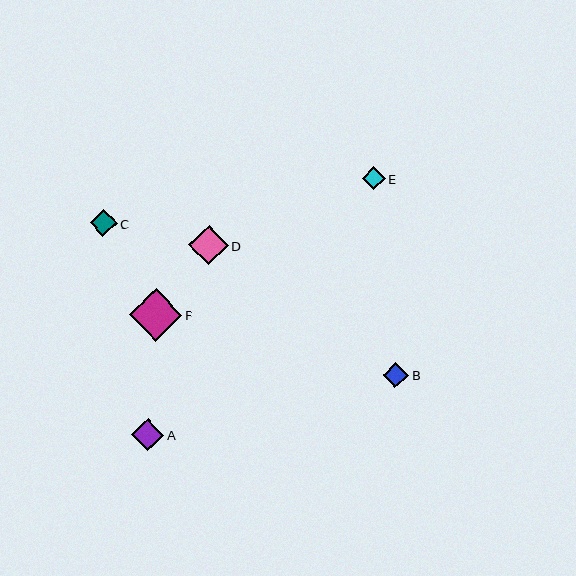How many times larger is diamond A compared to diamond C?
Diamond A is approximately 1.2 times the size of diamond C.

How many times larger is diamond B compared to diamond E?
Diamond B is approximately 1.1 times the size of diamond E.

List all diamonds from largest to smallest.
From largest to smallest: F, D, A, C, B, E.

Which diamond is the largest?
Diamond F is the largest with a size of approximately 53 pixels.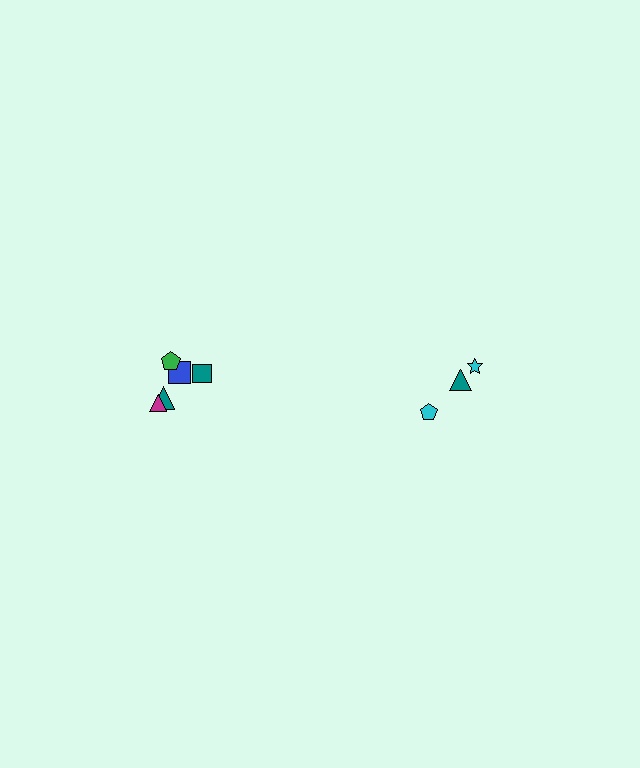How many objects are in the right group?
There are 3 objects.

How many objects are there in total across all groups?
There are 8 objects.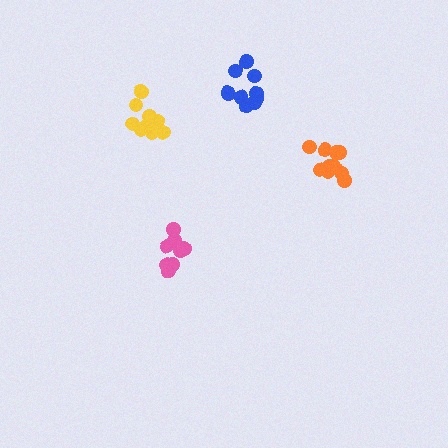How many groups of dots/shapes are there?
There are 4 groups.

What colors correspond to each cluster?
The clusters are colored: orange, blue, yellow, pink.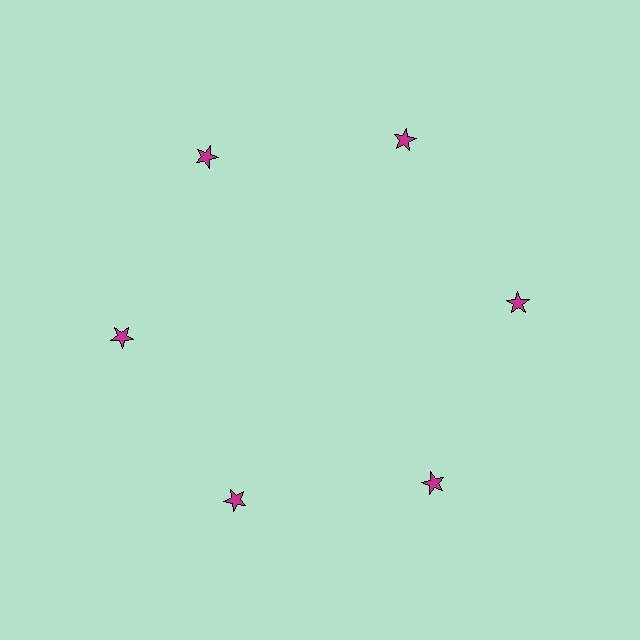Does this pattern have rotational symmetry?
Yes, this pattern has 6-fold rotational symmetry. It looks the same after rotating 60 degrees around the center.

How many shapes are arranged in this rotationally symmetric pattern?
There are 6 shapes, arranged in 6 groups of 1.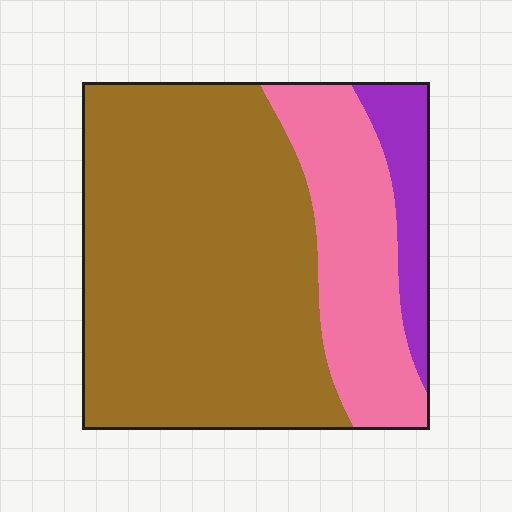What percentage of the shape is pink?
Pink takes up about one quarter (1/4) of the shape.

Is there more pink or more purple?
Pink.